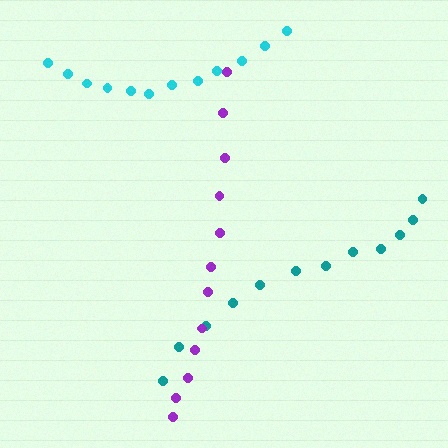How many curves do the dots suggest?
There are 3 distinct paths.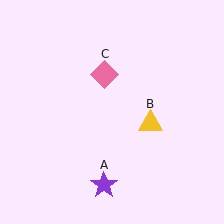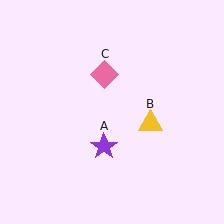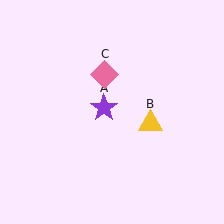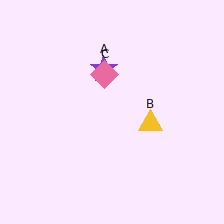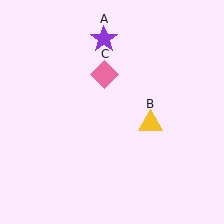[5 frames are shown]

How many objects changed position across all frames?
1 object changed position: purple star (object A).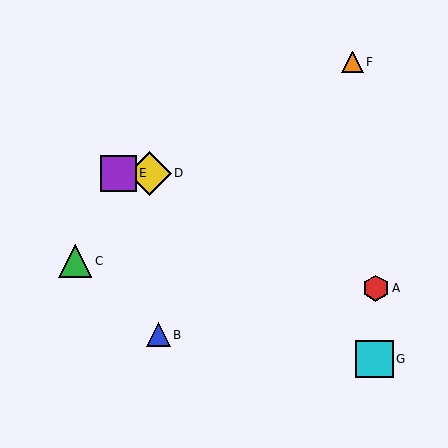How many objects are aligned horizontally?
2 objects (D, E) are aligned horizontally.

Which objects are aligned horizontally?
Objects D, E are aligned horizontally.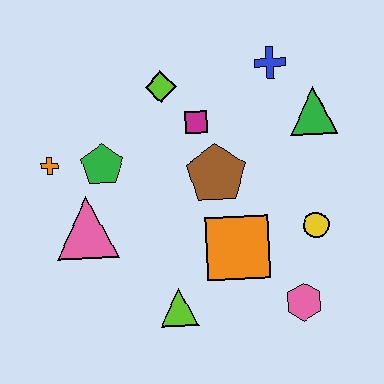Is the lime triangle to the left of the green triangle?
Yes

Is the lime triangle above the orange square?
No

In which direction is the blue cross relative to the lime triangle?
The blue cross is above the lime triangle.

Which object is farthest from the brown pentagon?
The orange cross is farthest from the brown pentagon.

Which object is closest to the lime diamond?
The magenta square is closest to the lime diamond.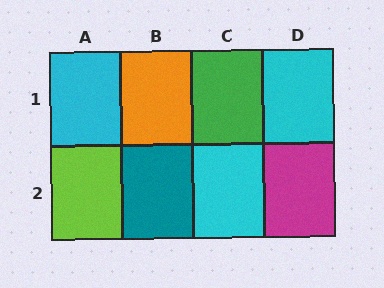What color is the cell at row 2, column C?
Cyan.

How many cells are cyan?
3 cells are cyan.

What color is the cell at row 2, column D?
Magenta.